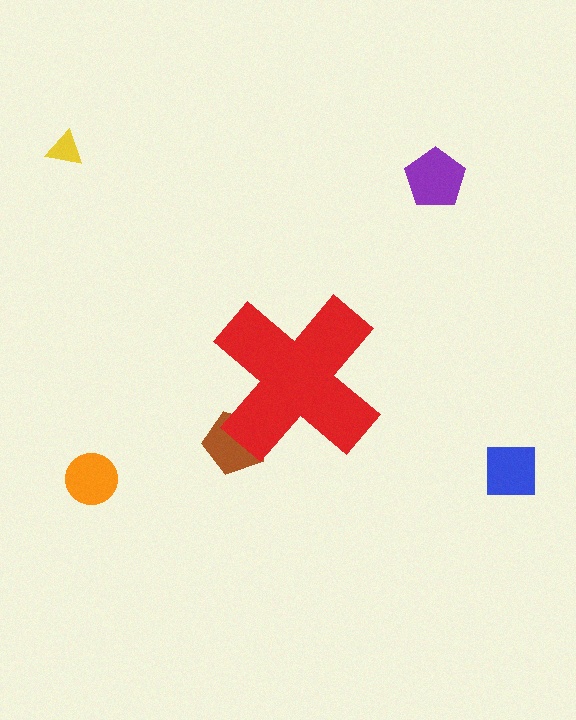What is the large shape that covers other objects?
A red cross.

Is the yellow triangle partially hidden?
No, the yellow triangle is fully visible.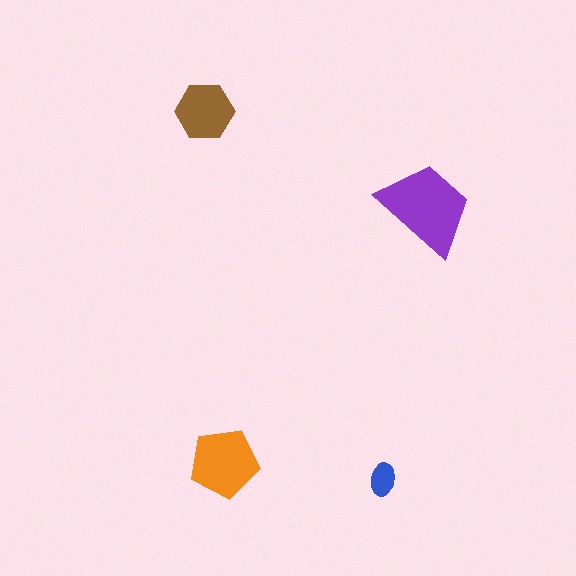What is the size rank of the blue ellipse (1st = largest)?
4th.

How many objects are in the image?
There are 4 objects in the image.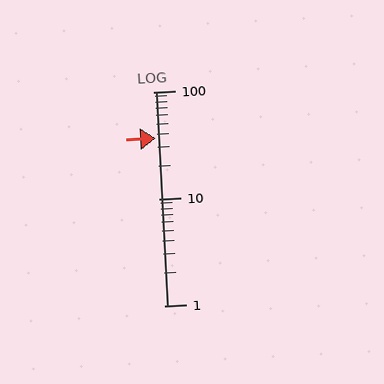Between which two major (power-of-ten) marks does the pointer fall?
The pointer is between 10 and 100.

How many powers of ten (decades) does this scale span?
The scale spans 2 decades, from 1 to 100.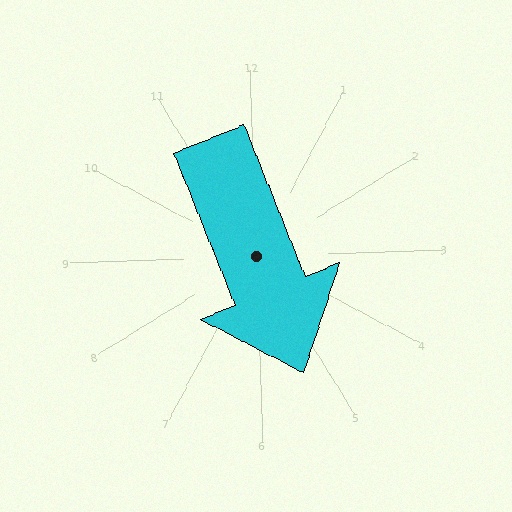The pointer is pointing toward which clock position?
Roughly 5 o'clock.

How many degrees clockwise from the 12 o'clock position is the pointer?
Approximately 160 degrees.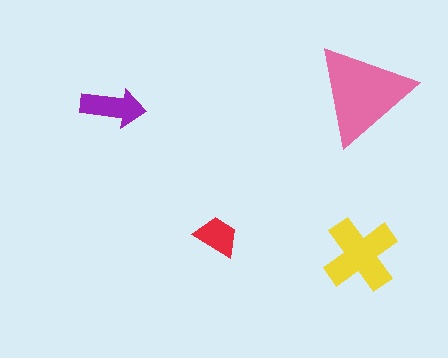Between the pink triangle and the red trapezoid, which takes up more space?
The pink triangle.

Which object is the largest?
The pink triangle.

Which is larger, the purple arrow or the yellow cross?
The yellow cross.